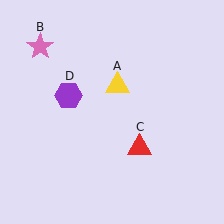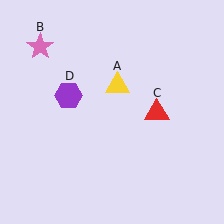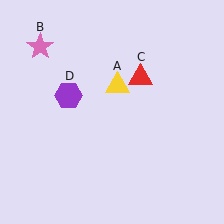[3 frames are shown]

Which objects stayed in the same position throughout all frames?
Yellow triangle (object A) and pink star (object B) and purple hexagon (object D) remained stationary.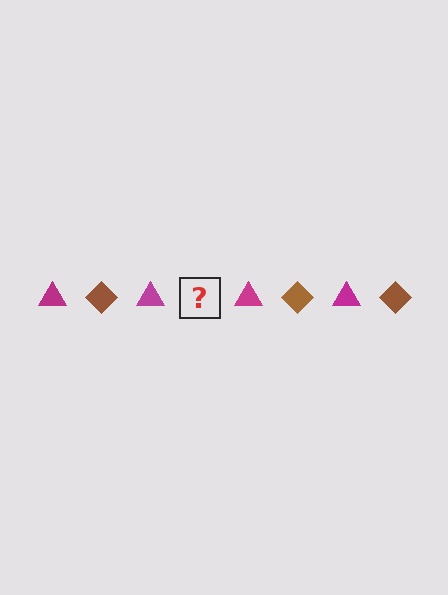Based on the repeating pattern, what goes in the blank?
The blank should be a brown diamond.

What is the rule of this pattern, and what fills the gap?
The rule is that the pattern alternates between magenta triangle and brown diamond. The gap should be filled with a brown diamond.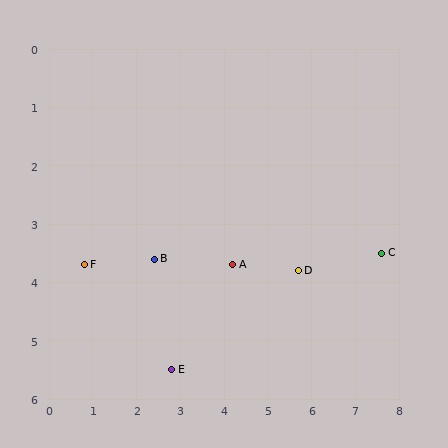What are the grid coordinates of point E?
Point E is at approximately (2.8, 5.5).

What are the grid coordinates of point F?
Point F is at approximately (0.8, 3.7).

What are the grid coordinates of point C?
Point C is at approximately (7.6, 3.5).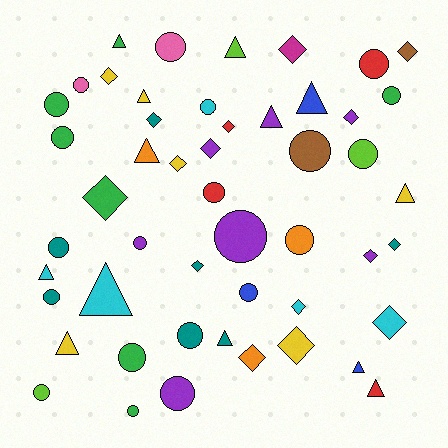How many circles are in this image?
There are 21 circles.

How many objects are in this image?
There are 50 objects.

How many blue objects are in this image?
There are 3 blue objects.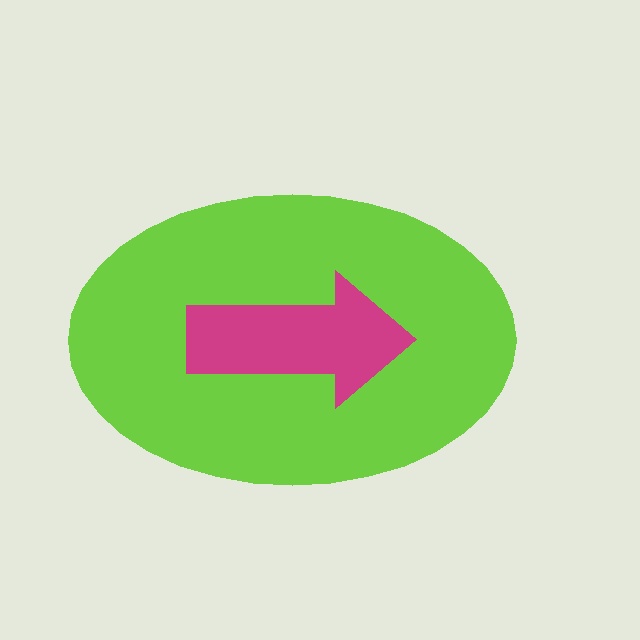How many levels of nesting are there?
2.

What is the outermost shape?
The lime ellipse.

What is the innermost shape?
The magenta arrow.